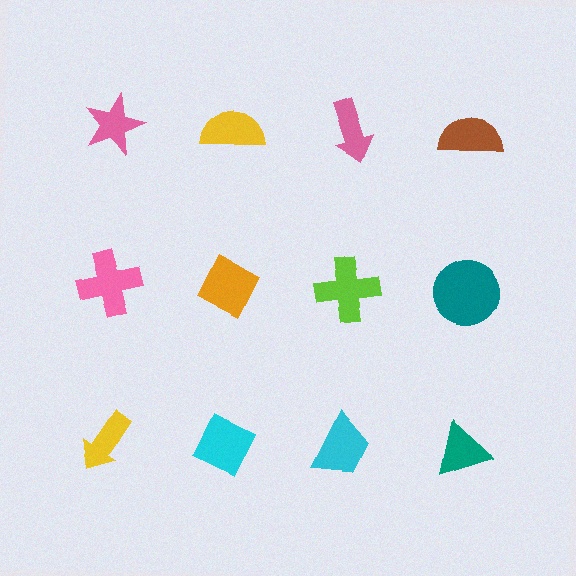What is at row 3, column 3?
A cyan trapezoid.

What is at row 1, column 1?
A pink star.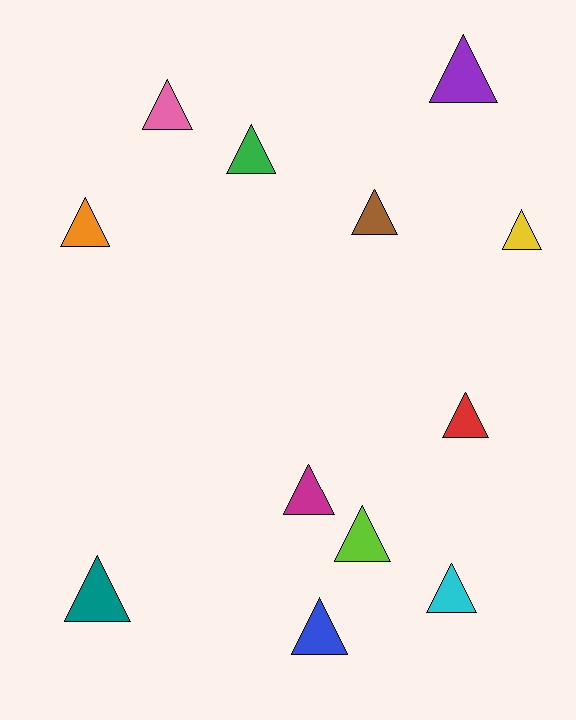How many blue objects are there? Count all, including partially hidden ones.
There is 1 blue object.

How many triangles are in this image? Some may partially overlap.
There are 12 triangles.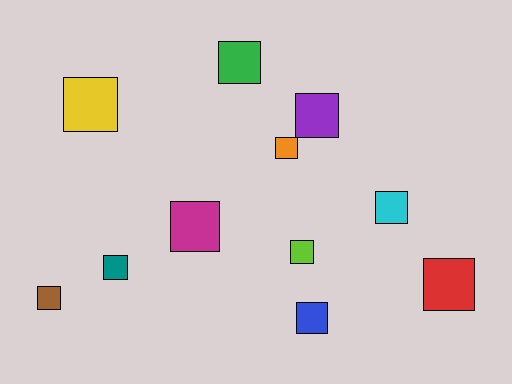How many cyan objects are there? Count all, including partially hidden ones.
There is 1 cyan object.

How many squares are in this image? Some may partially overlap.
There are 11 squares.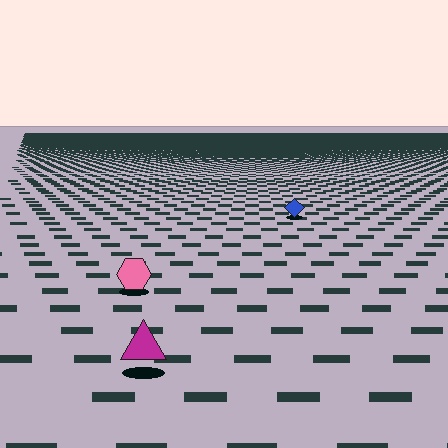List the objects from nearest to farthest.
From nearest to farthest: the magenta triangle, the pink hexagon, the blue diamond.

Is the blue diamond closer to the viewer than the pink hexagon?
No. The pink hexagon is closer — you can tell from the texture gradient: the ground texture is coarser near it.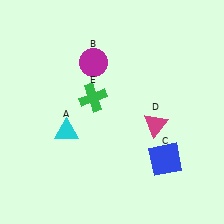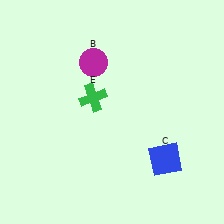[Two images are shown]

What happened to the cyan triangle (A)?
The cyan triangle (A) was removed in Image 2. It was in the bottom-left area of Image 1.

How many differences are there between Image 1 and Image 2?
There are 2 differences between the two images.